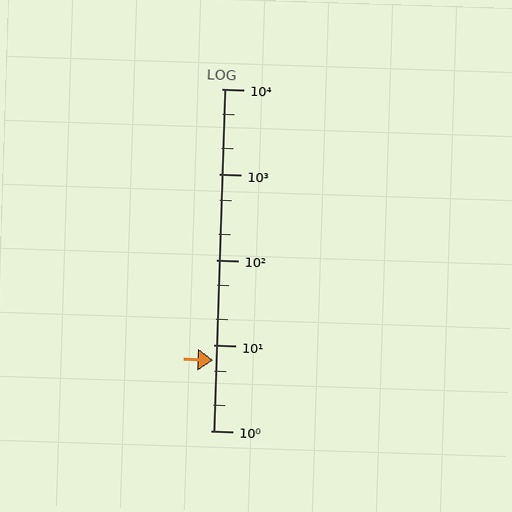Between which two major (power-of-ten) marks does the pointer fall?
The pointer is between 1 and 10.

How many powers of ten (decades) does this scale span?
The scale spans 4 decades, from 1 to 10000.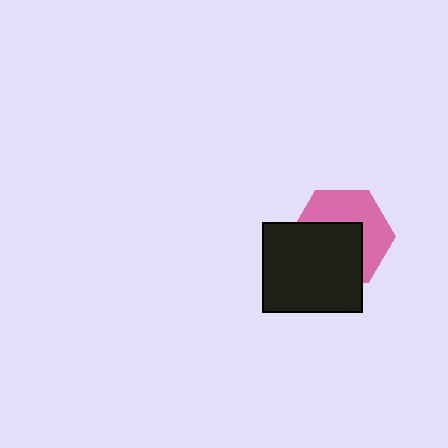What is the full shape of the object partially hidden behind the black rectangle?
The partially hidden object is a pink hexagon.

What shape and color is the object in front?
The object in front is a black rectangle.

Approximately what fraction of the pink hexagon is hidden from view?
Roughly 52% of the pink hexagon is hidden behind the black rectangle.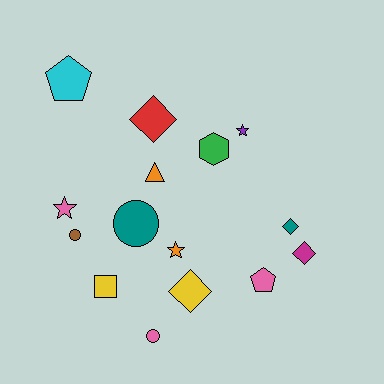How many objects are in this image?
There are 15 objects.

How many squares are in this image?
There is 1 square.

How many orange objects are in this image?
There are 2 orange objects.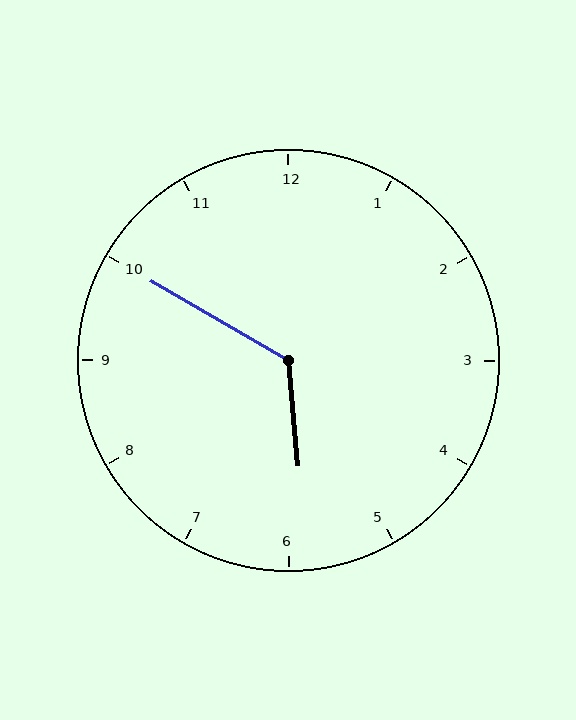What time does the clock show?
5:50.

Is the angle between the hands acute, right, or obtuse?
It is obtuse.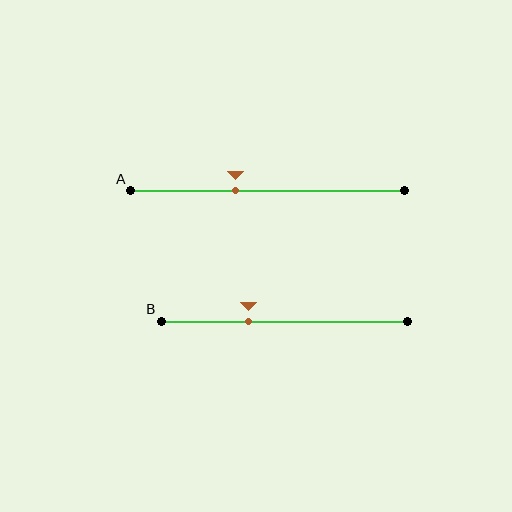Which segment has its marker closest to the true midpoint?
Segment A has its marker closest to the true midpoint.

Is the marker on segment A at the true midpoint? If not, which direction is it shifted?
No, the marker on segment A is shifted to the left by about 12% of the segment length.